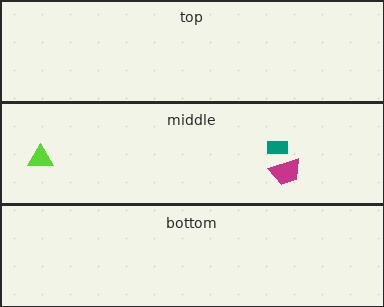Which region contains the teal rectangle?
The middle region.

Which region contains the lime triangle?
The middle region.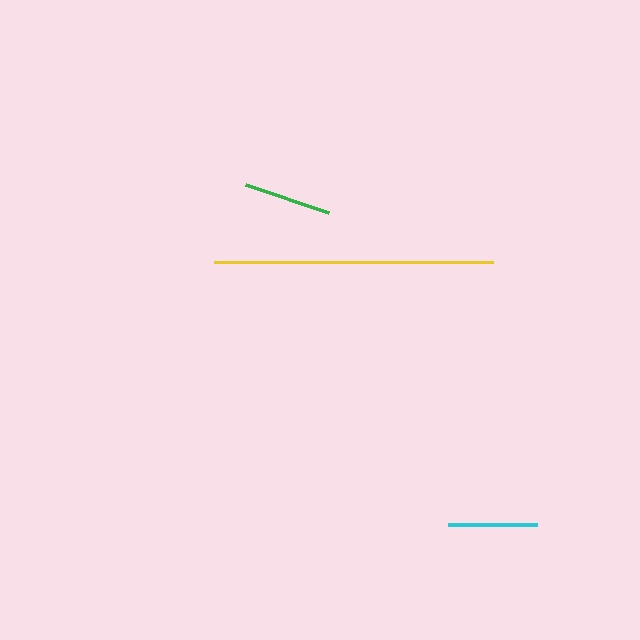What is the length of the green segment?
The green segment is approximately 88 pixels long.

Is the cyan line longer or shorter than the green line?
The cyan line is longer than the green line.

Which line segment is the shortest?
The green line is the shortest at approximately 88 pixels.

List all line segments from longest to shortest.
From longest to shortest: yellow, cyan, green.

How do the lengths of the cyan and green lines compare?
The cyan and green lines are approximately the same length.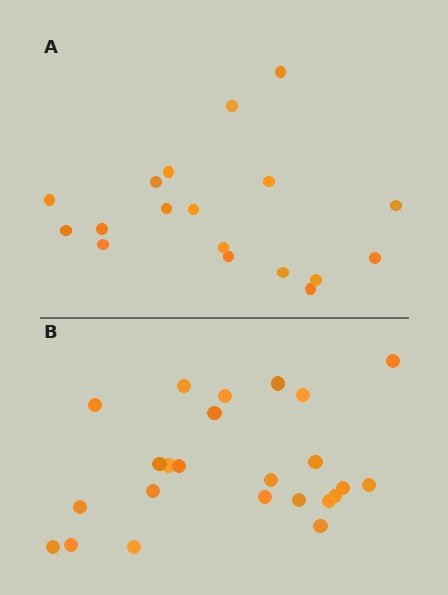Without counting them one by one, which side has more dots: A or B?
Region B (the bottom region) has more dots.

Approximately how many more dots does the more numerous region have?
Region B has about 6 more dots than region A.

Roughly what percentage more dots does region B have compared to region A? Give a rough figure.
About 35% more.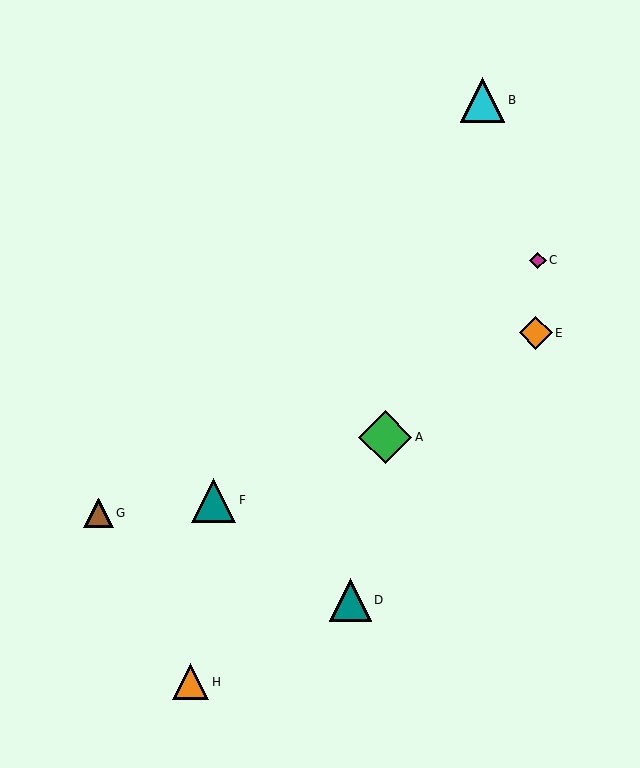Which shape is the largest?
The green diamond (labeled A) is the largest.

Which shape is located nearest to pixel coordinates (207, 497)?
The teal triangle (labeled F) at (214, 500) is nearest to that location.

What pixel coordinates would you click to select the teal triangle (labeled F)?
Click at (214, 500) to select the teal triangle F.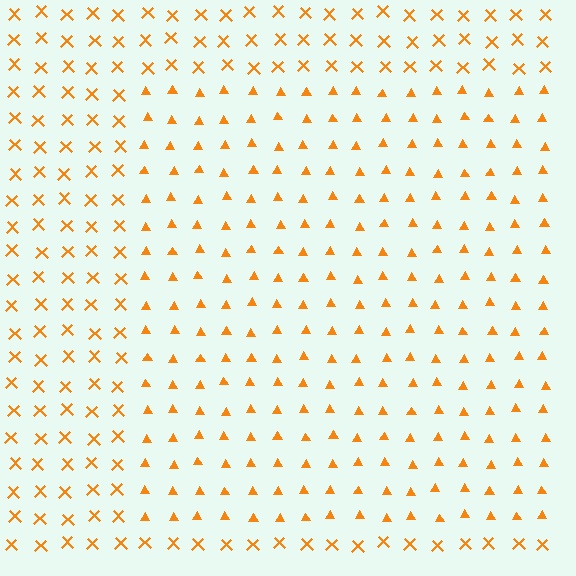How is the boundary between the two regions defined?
The boundary is defined by a change in element shape: triangles inside vs. X marks outside. All elements share the same color and spacing.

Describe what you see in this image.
The image is filled with small orange elements arranged in a uniform grid. A rectangle-shaped region contains triangles, while the surrounding area contains X marks. The boundary is defined purely by the change in element shape.